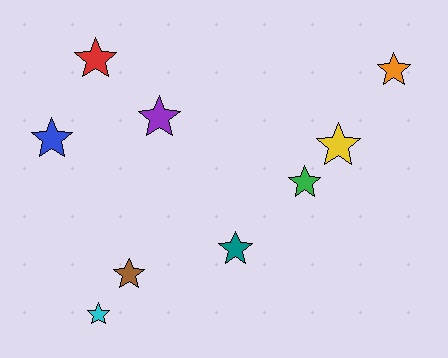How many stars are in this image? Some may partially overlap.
There are 9 stars.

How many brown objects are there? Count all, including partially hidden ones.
There is 1 brown object.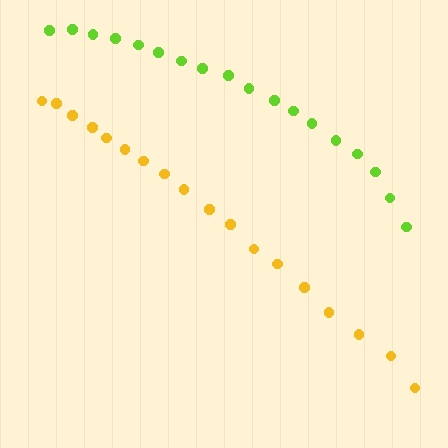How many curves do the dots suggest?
There are 2 distinct paths.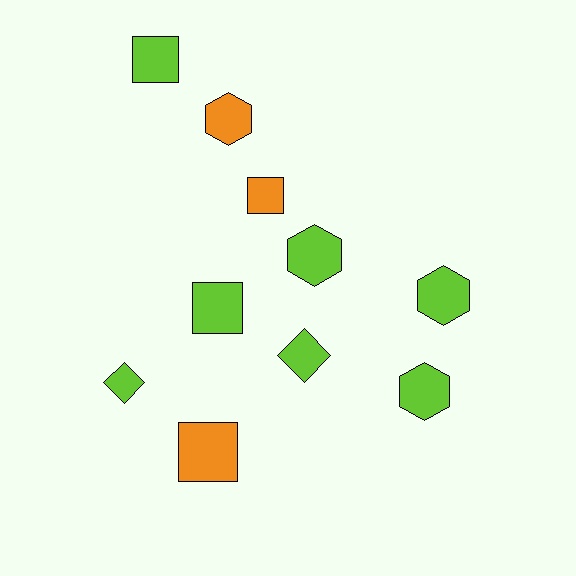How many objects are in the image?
There are 10 objects.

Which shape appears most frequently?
Hexagon, with 4 objects.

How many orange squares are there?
There are 2 orange squares.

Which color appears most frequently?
Lime, with 7 objects.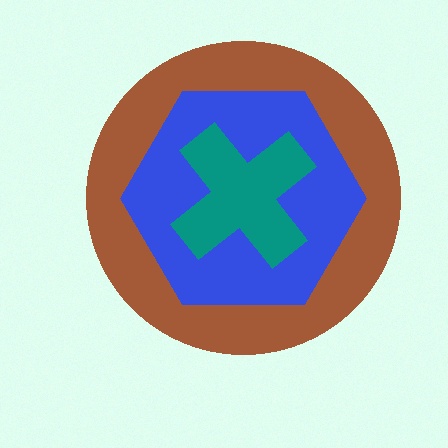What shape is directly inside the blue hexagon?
The teal cross.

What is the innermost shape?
The teal cross.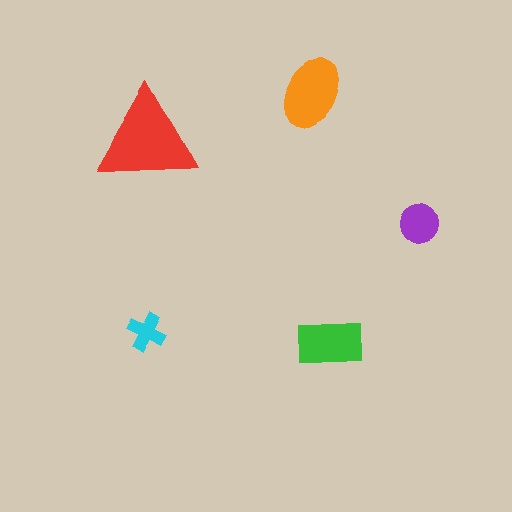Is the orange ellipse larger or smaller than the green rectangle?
Larger.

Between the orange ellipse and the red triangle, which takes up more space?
The red triangle.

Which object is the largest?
The red triangle.